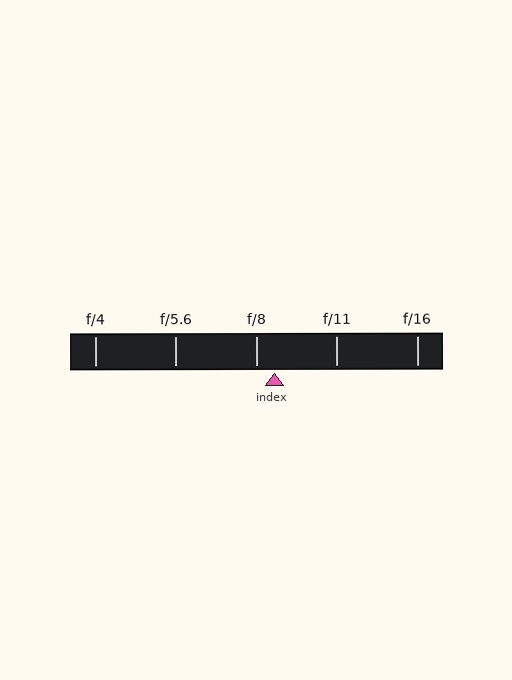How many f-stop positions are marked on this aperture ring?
There are 5 f-stop positions marked.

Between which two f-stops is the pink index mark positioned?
The index mark is between f/8 and f/11.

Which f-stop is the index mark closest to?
The index mark is closest to f/8.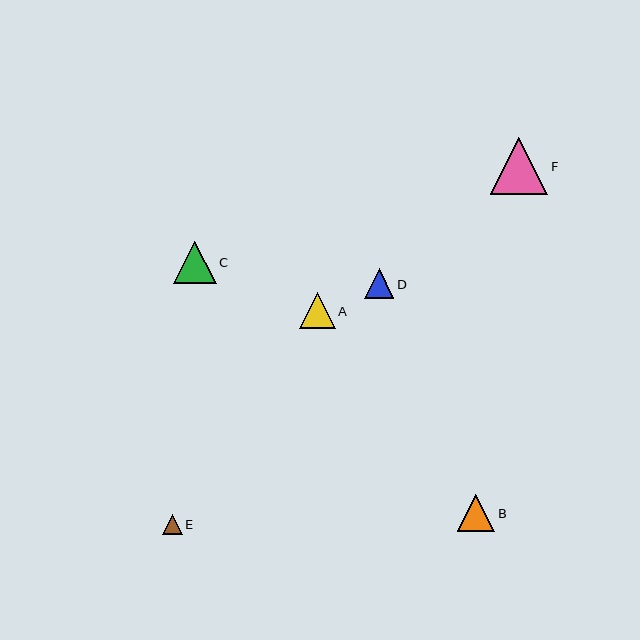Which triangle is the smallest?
Triangle E is the smallest with a size of approximately 20 pixels.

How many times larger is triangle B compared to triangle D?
Triangle B is approximately 1.2 times the size of triangle D.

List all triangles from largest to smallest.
From largest to smallest: F, C, B, A, D, E.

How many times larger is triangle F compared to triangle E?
Triangle F is approximately 2.9 times the size of triangle E.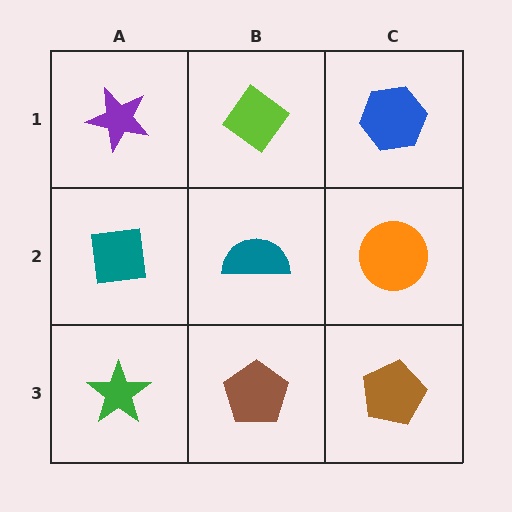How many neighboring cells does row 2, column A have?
3.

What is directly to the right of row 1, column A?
A lime diamond.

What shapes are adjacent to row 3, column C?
An orange circle (row 2, column C), a brown pentagon (row 3, column B).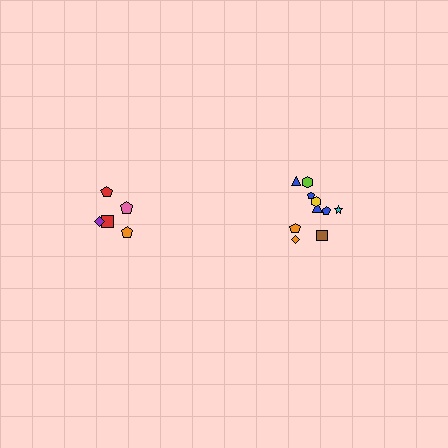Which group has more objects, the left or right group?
The right group.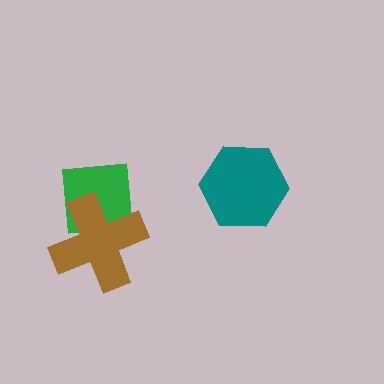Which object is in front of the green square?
The brown cross is in front of the green square.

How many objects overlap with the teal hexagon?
0 objects overlap with the teal hexagon.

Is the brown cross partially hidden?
No, no other shape covers it.